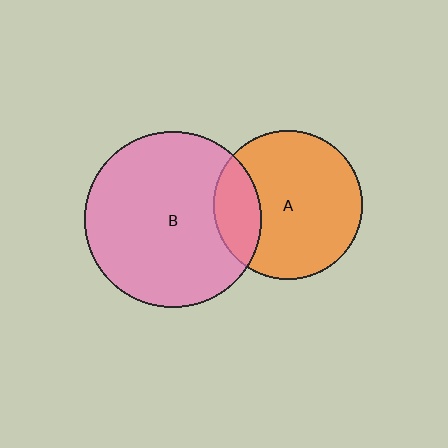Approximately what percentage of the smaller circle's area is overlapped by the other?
Approximately 20%.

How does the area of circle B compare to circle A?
Approximately 1.4 times.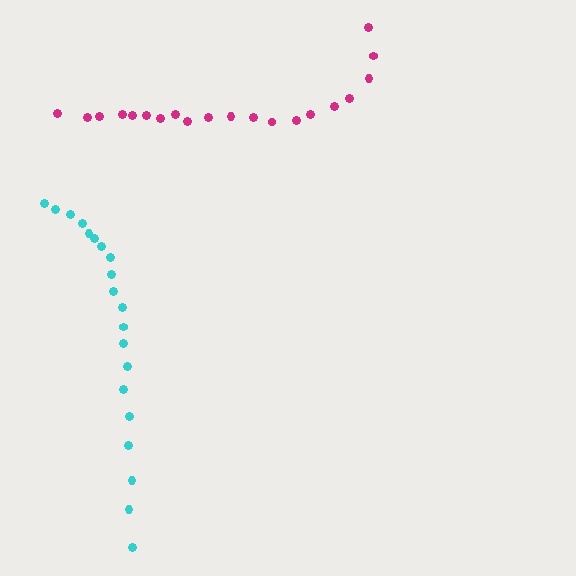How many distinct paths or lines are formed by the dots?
There are 2 distinct paths.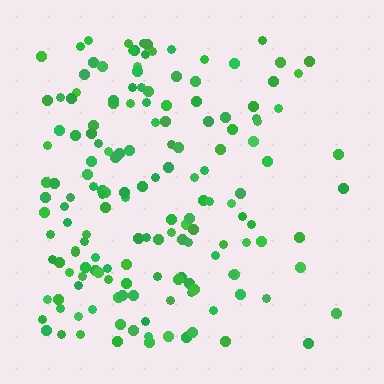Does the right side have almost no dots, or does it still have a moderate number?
Still a moderate number, just noticeably fewer than the left.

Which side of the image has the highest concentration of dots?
The left.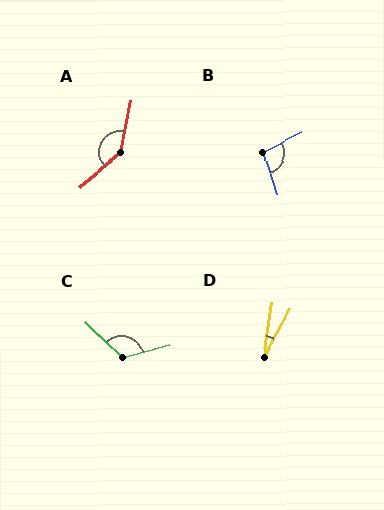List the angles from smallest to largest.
D (20°), B (99°), C (119°), A (141°).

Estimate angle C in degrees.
Approximately 119 degrees.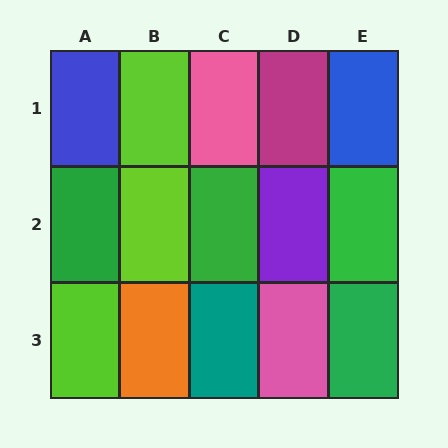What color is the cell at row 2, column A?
Green.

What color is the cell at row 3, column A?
Lime.